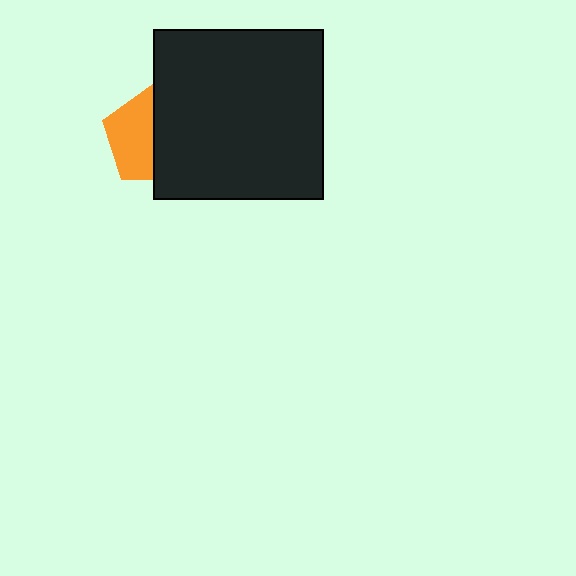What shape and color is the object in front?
The object in front is a black square.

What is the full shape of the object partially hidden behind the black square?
The partially hidden object is an orange pentagon.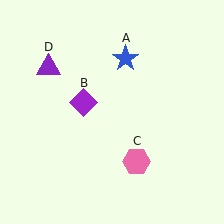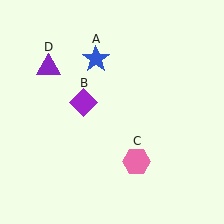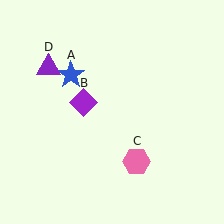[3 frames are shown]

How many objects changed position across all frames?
1 object changed position: blue star (object A).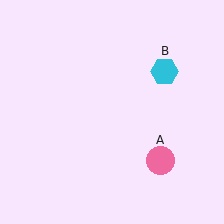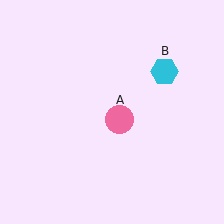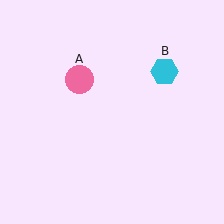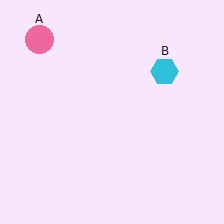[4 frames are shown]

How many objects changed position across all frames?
1 object changed position: pink circle (object A).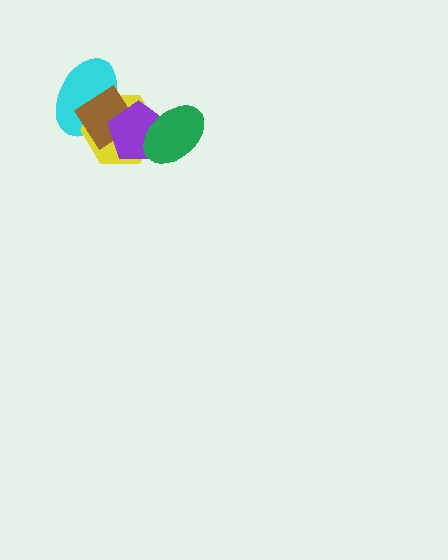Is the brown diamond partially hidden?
Yes, it is partially covered by another shape.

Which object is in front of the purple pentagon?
The green ellipse is in front of the purple pentagon.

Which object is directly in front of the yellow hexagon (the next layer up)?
The brown diamond is directly in front of the yellow hexagon.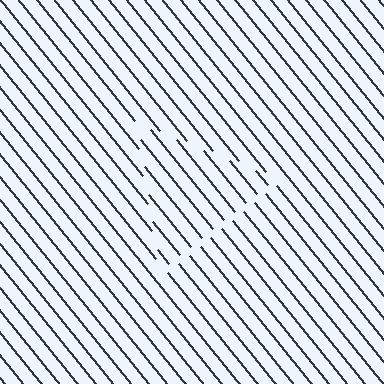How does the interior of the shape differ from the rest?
The interior of the shape contains the same grating, shifted by half a period — the contour is defined by the phase discontinuity where line-ends from the inner and outer gratings abut.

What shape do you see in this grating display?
An illusory triangle. The interior of the shape contains the same grating, shifted by half a period — the contour is defined by the phase discontinuity where line-ends from the inner and outer gratings abut.